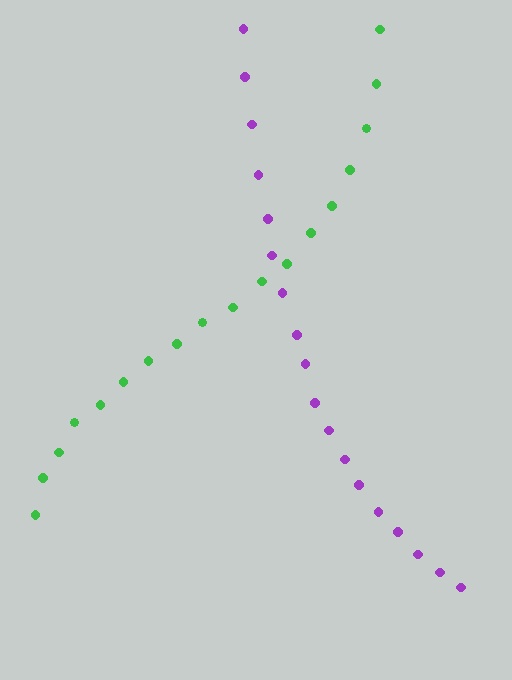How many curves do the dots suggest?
There are 2 distinct paths.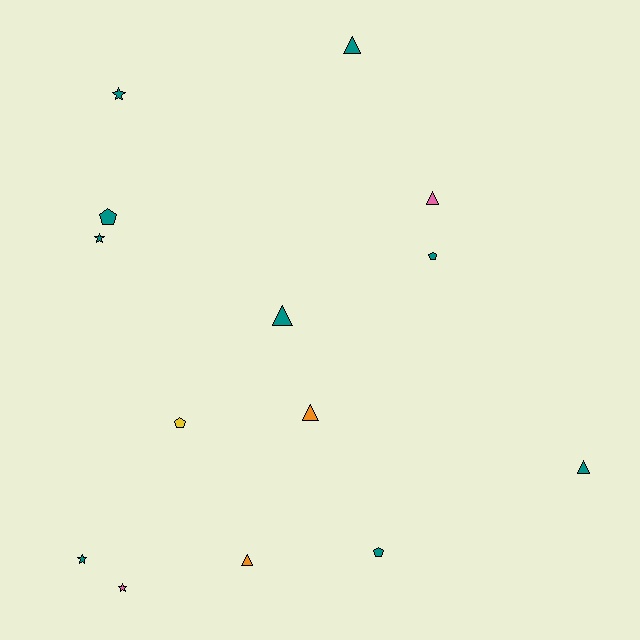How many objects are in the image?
There are 14 objects.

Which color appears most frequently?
Teal, with 9 objects.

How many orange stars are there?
There are no orange stars.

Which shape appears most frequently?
Triangle, with 6 objects.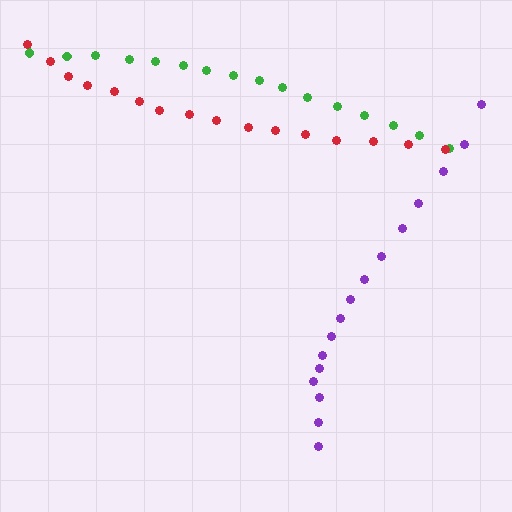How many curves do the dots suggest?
There are 3 distinct paths.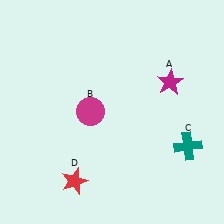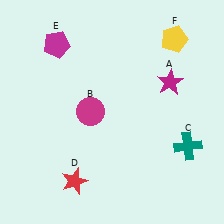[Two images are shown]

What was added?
A magenta pentagon (E), a yellow pentagon (F) were added in Image 2.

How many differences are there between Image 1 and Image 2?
There are 2 differences between the two images.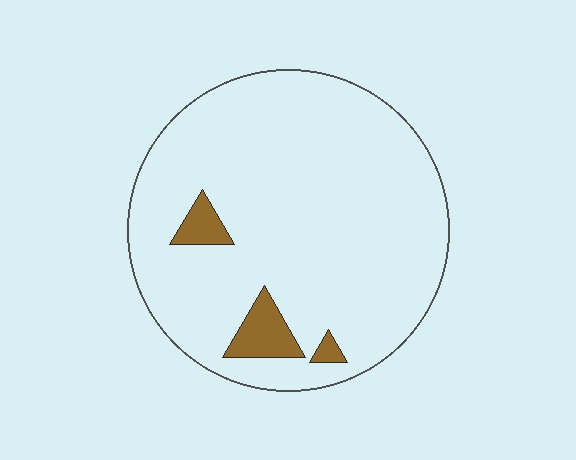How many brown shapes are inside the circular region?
3.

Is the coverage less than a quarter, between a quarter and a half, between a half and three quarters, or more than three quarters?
Less than a quarter.